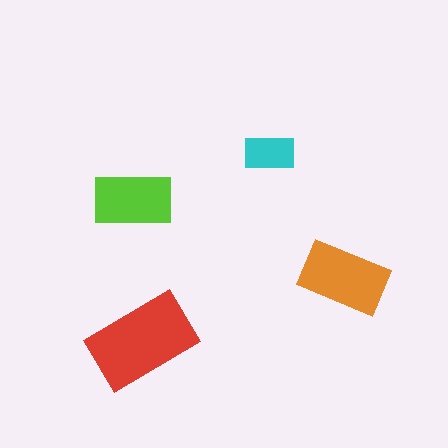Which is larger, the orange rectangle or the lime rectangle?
The orange one.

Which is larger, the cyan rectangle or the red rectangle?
The red one.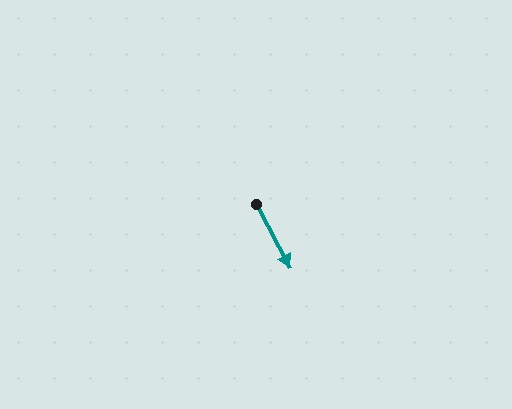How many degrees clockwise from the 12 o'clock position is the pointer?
Approximately 152 degrees.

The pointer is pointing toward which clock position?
Roughly 5 o'clock.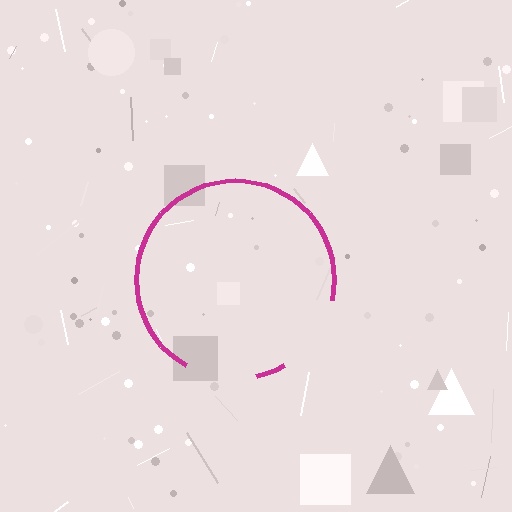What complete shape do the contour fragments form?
The contour fragments form a circle.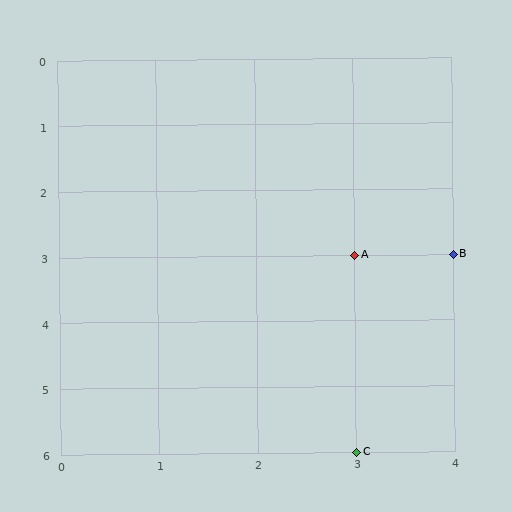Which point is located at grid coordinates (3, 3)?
Point A is at (3, 3).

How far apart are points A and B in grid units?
Points A and B are 1 column apart.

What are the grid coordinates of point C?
Point C is at grid coordinates (3, 6).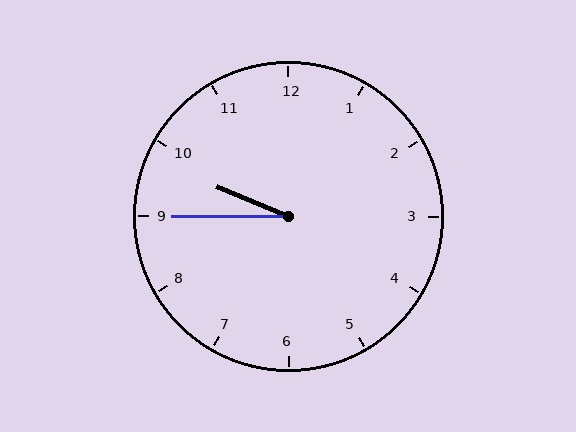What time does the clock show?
9:45.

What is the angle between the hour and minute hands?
Approximately 22 degrees.